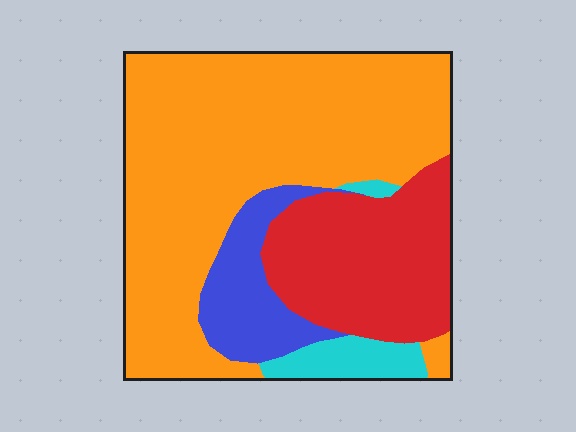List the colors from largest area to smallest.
From largest to smallest: orange, red, blue, cyan.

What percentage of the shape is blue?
Blue takes up about one tenth (1/10) of the shape.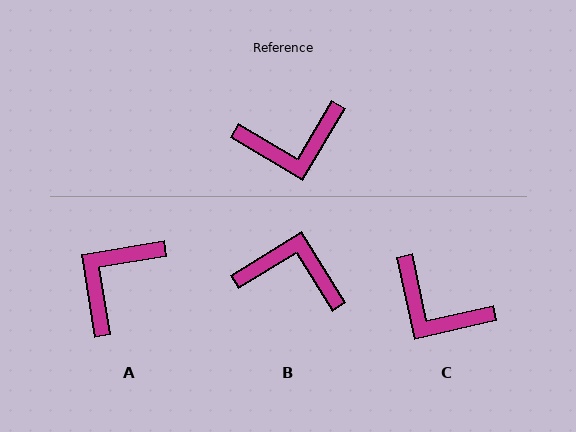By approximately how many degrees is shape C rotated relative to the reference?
Approximately 47 degrees clockwise.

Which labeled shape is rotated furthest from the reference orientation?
B, about 152 degrees away.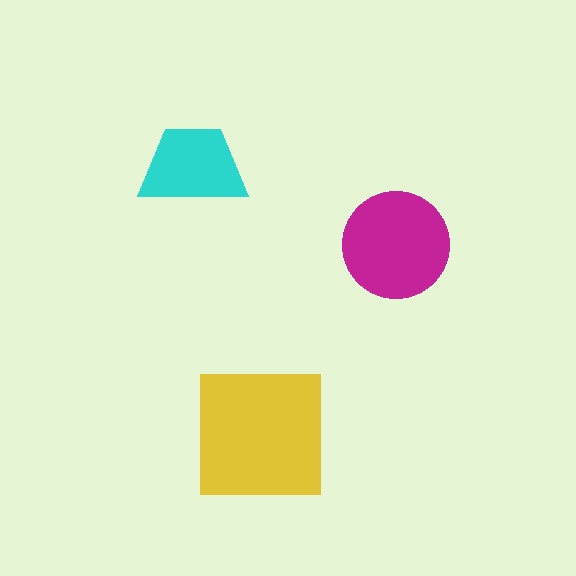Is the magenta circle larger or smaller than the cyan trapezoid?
Larger.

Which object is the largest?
The yellow square.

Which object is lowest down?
The yellow square is bottommost.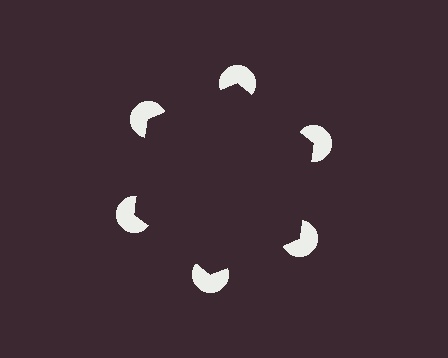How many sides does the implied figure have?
6 sides.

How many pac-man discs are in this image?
There are 6 — one at each vertex of the illusory hexagon.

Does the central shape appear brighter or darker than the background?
It typically appears slightly darker than the background, even though no actual brightness change is drawn.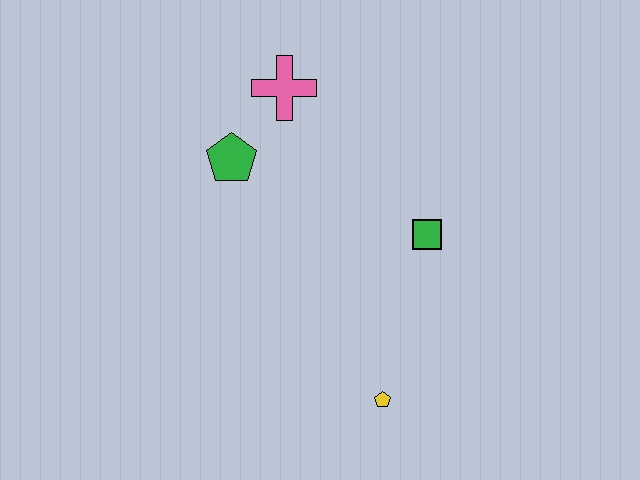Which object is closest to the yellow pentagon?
The green square is closest to the yellow pentagon.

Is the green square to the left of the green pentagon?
No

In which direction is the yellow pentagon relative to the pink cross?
The yellow pentagon is below the pink cross.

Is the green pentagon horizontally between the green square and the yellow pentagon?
No